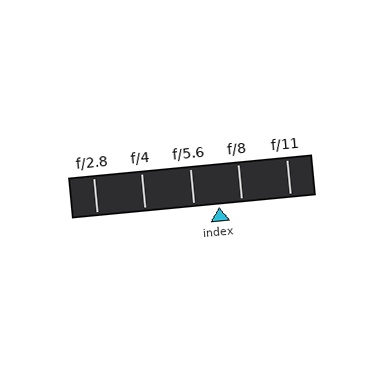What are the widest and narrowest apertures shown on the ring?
The widest aperture shown is f/2.8 and the narrowest is f/11.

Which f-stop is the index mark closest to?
The index mark is closest to f/8.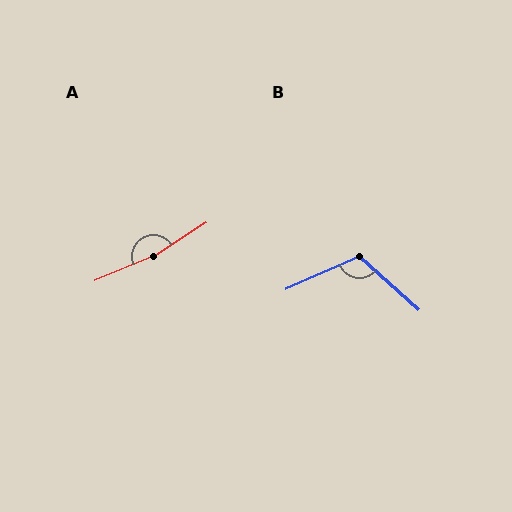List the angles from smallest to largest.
B (114°), A (170°).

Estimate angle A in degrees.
Approximately 170 degrees.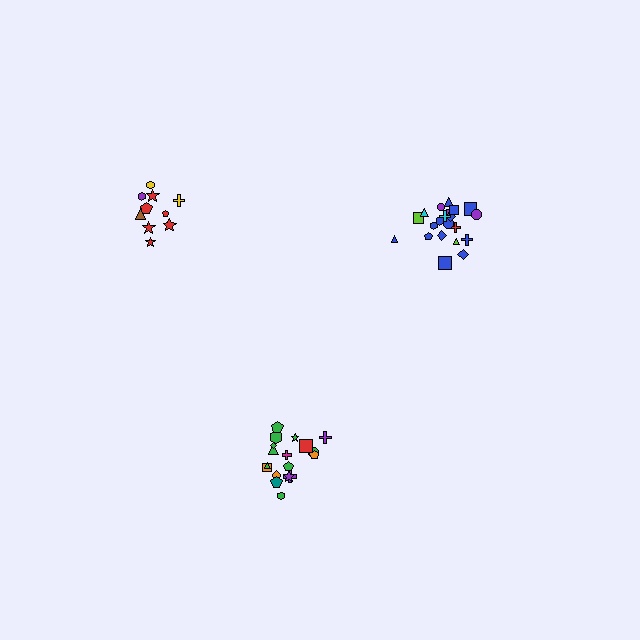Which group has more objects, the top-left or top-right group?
The top-right group.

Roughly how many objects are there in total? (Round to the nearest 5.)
Roughly 50 objects in total.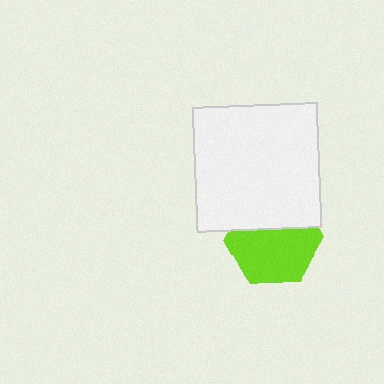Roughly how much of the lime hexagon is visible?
About half of it is visible (roughly 62%).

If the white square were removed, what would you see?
You would see the complete lime hexagon.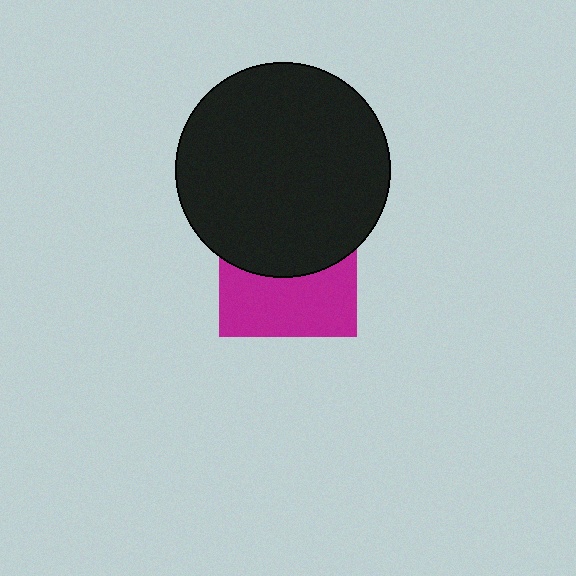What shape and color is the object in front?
The object in front is a black circle.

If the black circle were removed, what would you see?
You would see the complete magenta square.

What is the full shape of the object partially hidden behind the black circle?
The partially hidden object is a magenta square.